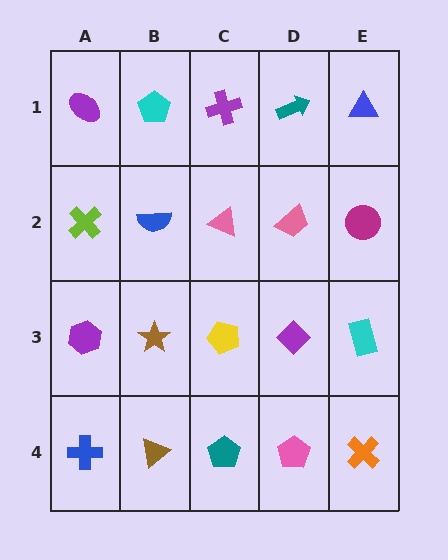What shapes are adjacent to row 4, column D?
A purple diamond (row 3, column D), a teal pentagon (row 4, column C), an orange cross (row 4, column E).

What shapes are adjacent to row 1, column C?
A pink triangle (row 2, column C), a cyan pentagon (row 1, column B), a teal arrow (row 1, column D).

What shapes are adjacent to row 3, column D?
A pink trapezoid (row 2, column D), a pink pentagon (row 4, column D), a yellow pentagon (row 3, column C), a cyan rectangle (row 3, column E).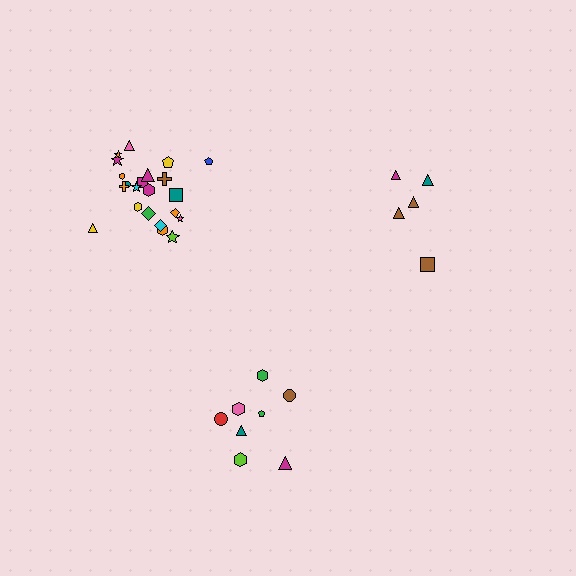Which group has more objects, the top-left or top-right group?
The top-left group.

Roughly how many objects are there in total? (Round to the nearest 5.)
Roughly 35 objects in total.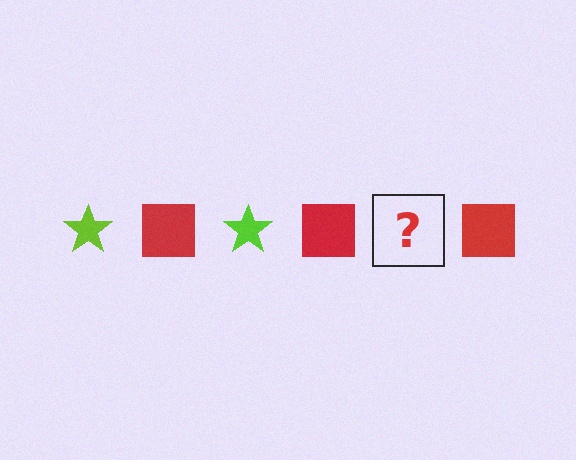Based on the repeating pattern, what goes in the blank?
The blank should be a lime star.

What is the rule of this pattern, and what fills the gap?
The rule is that the pattern alternates between lime star and red square. The gap should be filled with a lime star.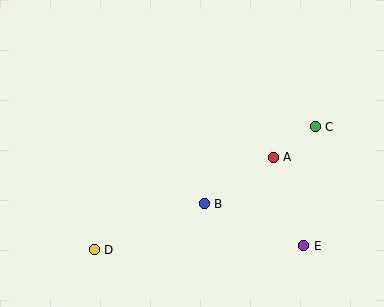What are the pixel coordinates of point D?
Point D is at (94, 250).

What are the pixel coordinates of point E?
Point E is at (304, 246).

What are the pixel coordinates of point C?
Point C is at (315, 127).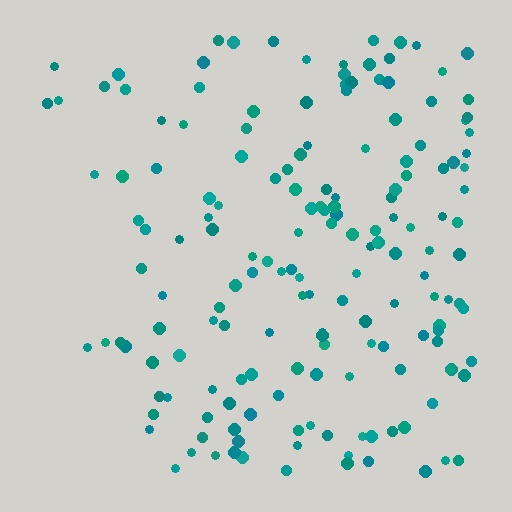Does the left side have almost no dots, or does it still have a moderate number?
Still a moderate number, just noticeably fewer than the right.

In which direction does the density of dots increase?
From left to right, with the right side densest.